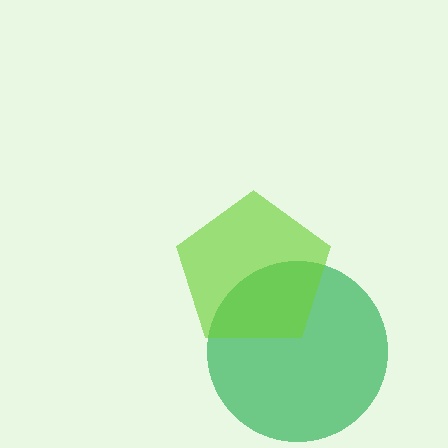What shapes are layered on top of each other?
The layered shapes are: a green circle, a lime pentagon.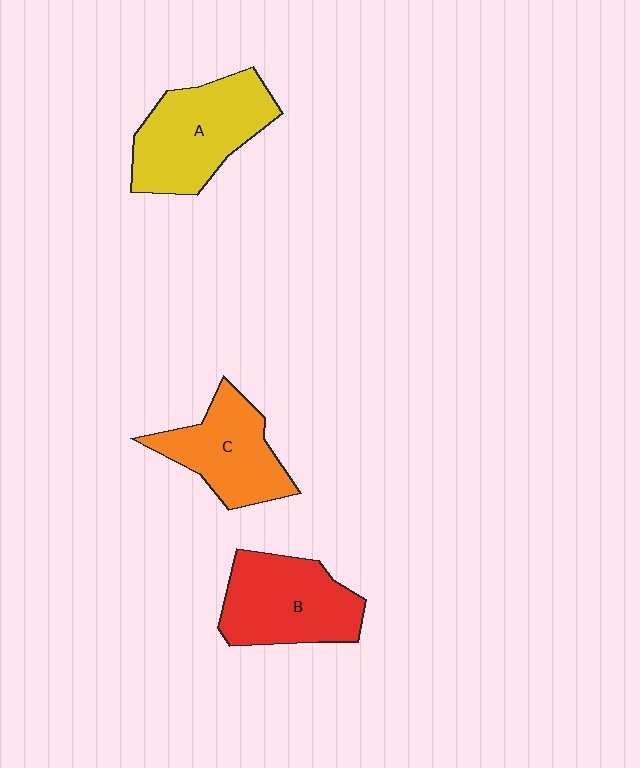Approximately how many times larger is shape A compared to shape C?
Approximately 1.2 times.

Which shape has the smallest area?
Shape C (orange).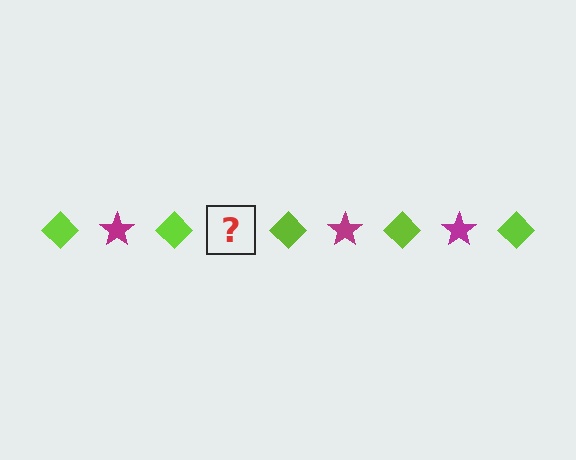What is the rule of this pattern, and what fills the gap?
The rule is that the pattern alternates between lime diamond and magenta star. The gap should be filled with a magenta star.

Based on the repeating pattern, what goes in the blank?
The blank should be a magenta star.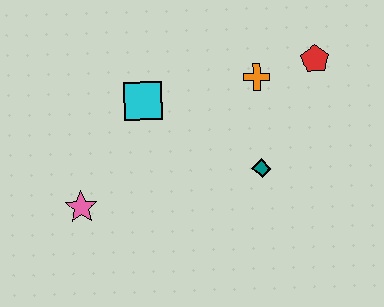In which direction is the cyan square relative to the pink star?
The cyan square is above the pink star.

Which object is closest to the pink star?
The cyan square is closest to the pink star.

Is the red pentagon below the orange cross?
No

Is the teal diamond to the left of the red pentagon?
Yes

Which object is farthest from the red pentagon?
The pink star is farthest from the red pentagon.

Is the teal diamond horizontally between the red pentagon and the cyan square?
Yes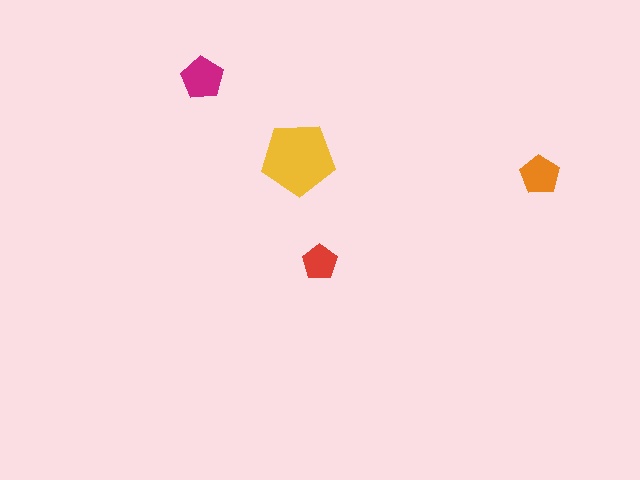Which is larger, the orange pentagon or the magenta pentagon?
The magenta one.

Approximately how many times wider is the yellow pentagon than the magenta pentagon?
About 1.5 times wider.